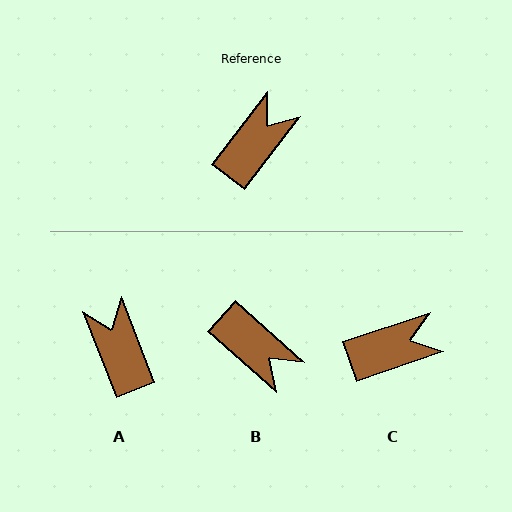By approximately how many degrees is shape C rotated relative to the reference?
Approximately 34 degrees clockwise.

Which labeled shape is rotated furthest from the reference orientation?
B, about 95 degrees away.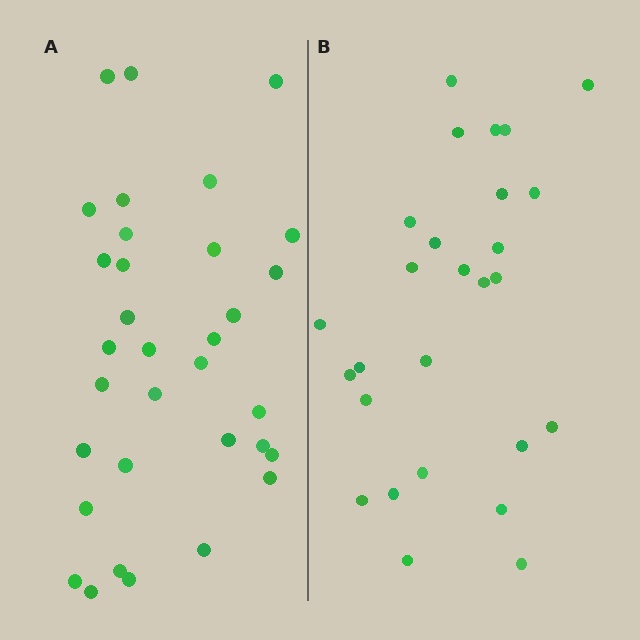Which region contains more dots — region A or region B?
Region A (the left region) has more dots.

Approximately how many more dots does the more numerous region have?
Region A has about 6 more dots than region B.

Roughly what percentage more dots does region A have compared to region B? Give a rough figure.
About 20% more.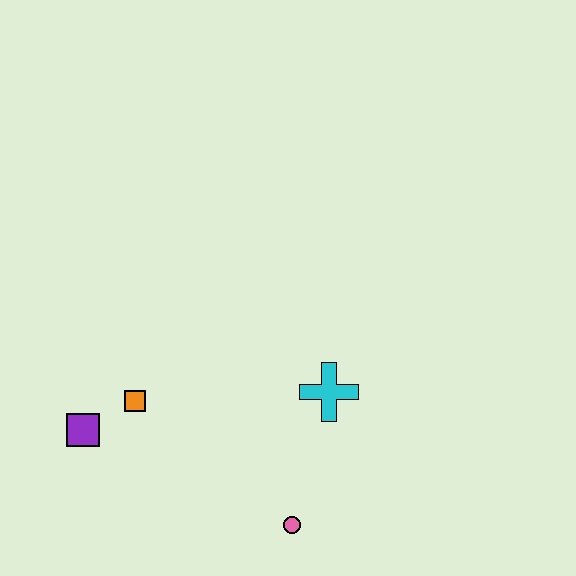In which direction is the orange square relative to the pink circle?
The orange square is to the left of the pink circle.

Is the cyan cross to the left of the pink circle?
No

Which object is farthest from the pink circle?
The purple square is farthest from the pink circle.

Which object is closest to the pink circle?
The cyan cross is closest to the pink circle.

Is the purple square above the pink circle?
Yes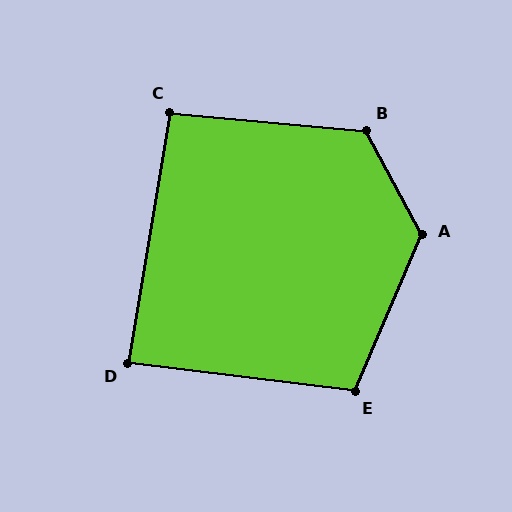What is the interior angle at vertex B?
Approximately 123 degrees (obtuse).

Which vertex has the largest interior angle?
A, at approximately 129 degrees.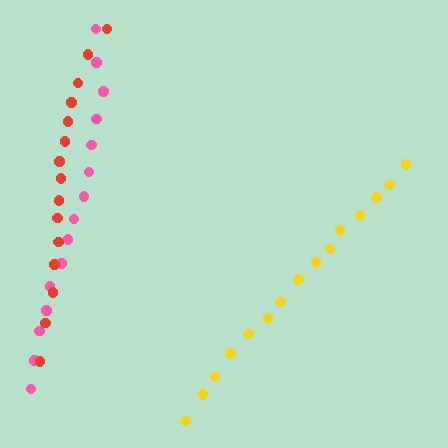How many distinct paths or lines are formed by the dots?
There are 3 distinct paths.